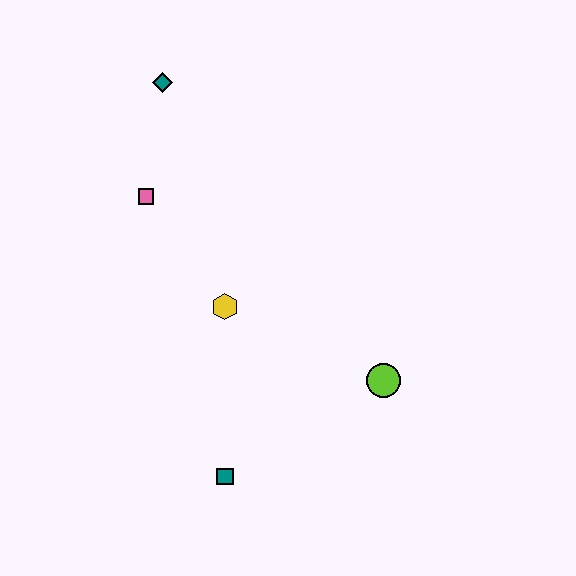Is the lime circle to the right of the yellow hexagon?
Yes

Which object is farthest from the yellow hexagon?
The teal diamond is farthest from the yellow hexagon.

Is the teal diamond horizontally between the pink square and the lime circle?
Yes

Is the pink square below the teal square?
No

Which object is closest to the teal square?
The yellow hexagon is closest to the teal square.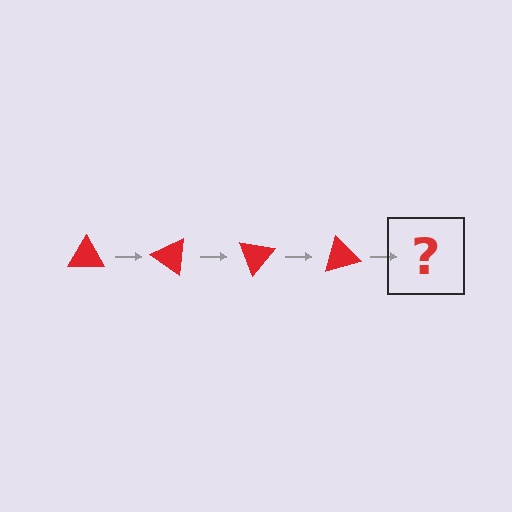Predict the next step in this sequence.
The next step is a red triangle rotated 140 degrees.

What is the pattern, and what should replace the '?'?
The pattern is that the triangle rotates 35 degrees each step. The '?' should be a red triangle rotated 140 degrees.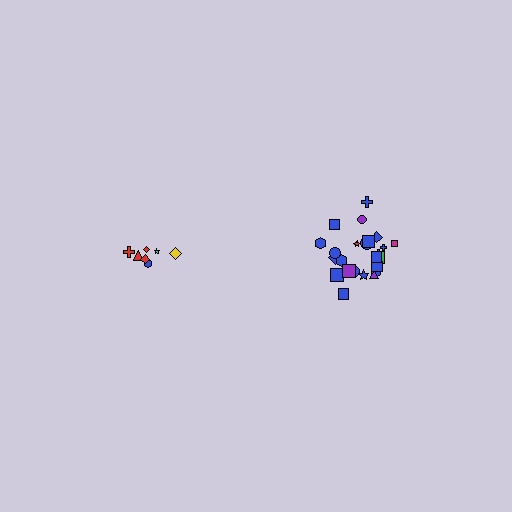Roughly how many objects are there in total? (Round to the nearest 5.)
Roughly 30 objects in total.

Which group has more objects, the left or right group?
The right group.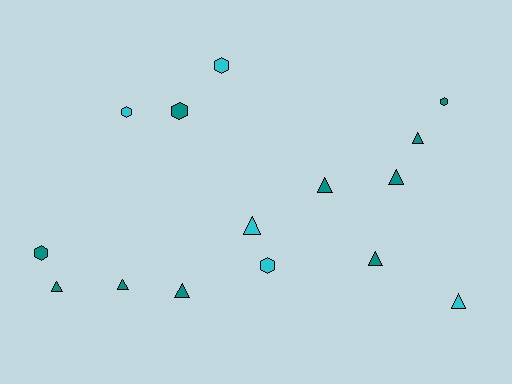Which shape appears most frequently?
Triangle, with 9 objects.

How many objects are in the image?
There are 15 objects.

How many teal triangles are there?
There are 7 teal triangles.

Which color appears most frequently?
Teal, with 10 objects.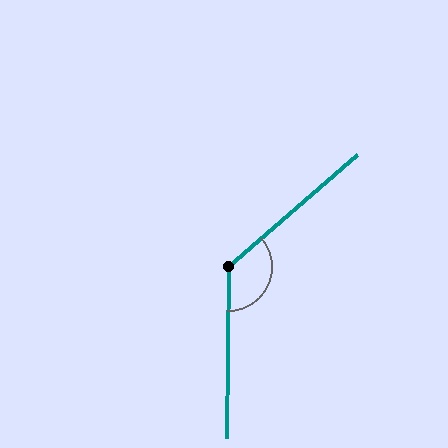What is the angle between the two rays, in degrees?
Approximately 132 degrees.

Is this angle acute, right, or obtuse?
It is obtuse.